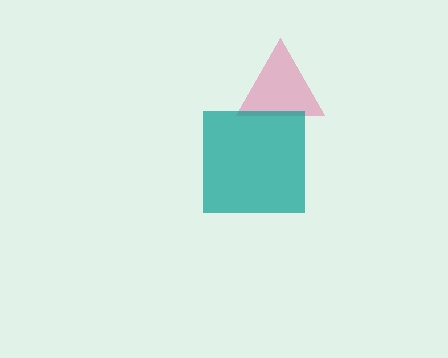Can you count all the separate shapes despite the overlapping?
Yes, there are 2 separate shapes.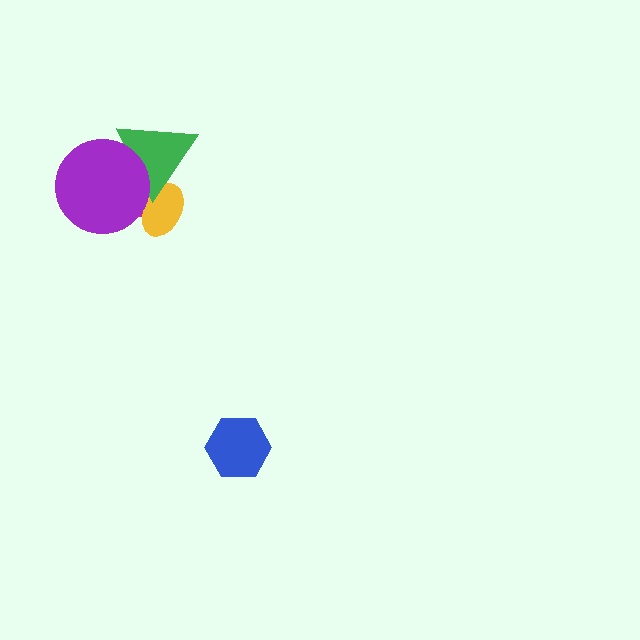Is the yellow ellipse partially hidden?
Yes, it is partially covered by another shape.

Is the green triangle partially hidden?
Yes, it is partially covered by another shape.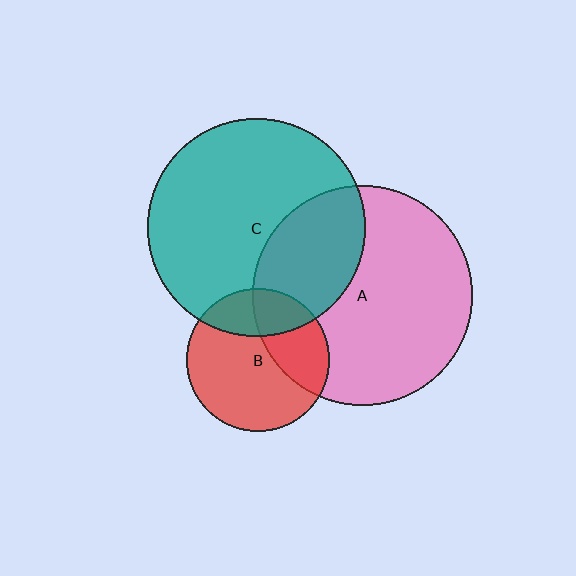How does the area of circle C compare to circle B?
Approximately 2.3 times.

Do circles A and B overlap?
Yes.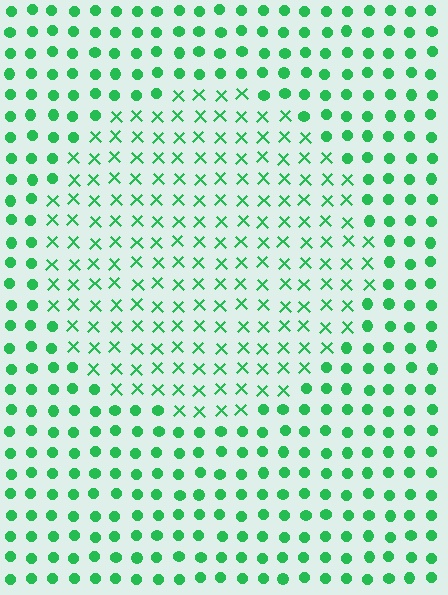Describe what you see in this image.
The image is filled with small green elements arranged in a uniform grid. A circle-shaped region contains X marks, while the surrounding area contains circles. The boundary is defined purely by the change in element shape.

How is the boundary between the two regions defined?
The boundary is defined by a change in element shape: X marks inside vs. circles outside. All elements share the same color and spacing.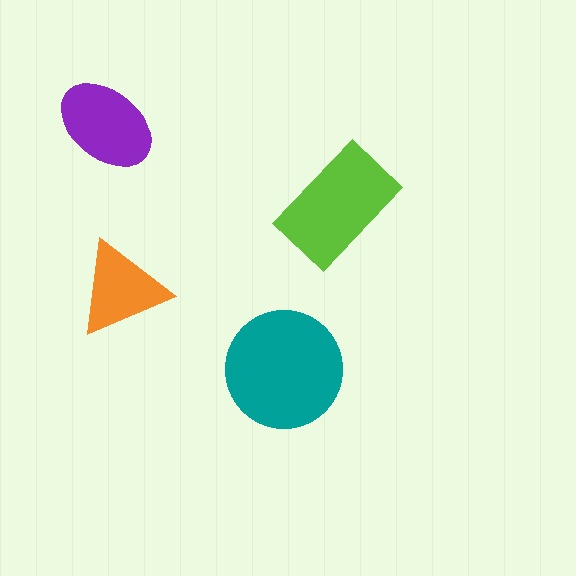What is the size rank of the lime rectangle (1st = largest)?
2nd.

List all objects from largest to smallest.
The teal circle, the lime rectangle, the purple ellipse, the orange triangle.